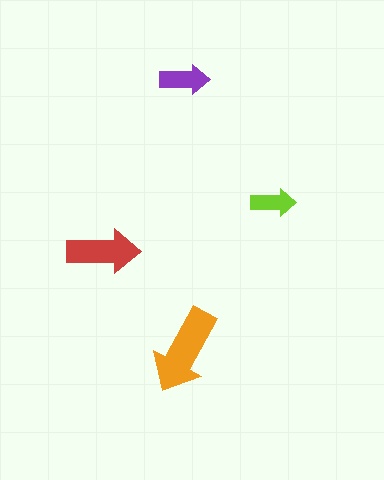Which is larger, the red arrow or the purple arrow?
The red one.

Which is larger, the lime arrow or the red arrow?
The red one.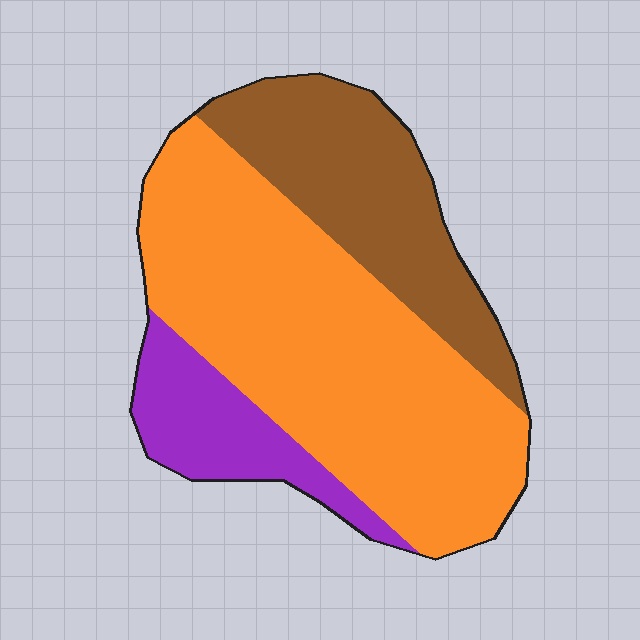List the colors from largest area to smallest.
From largest to smallest: orange, brown, purple.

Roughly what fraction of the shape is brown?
Brown covers around 25% of the shape.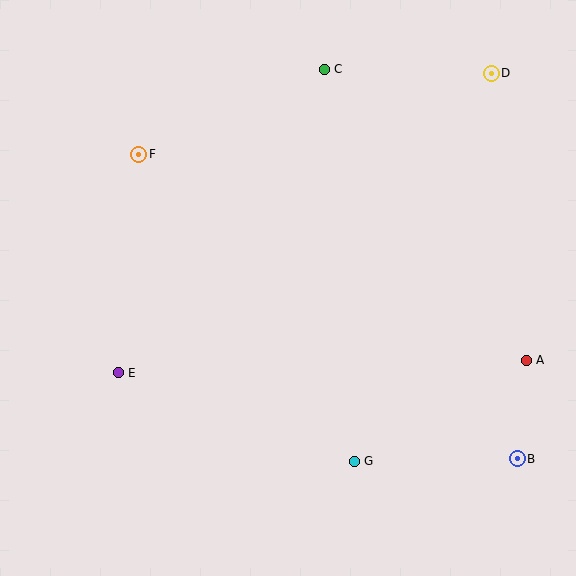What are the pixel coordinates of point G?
Point G is at (354, 461).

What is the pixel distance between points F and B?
The distance between F and B is 485 pixels.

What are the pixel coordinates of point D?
Point D is at (491, 73).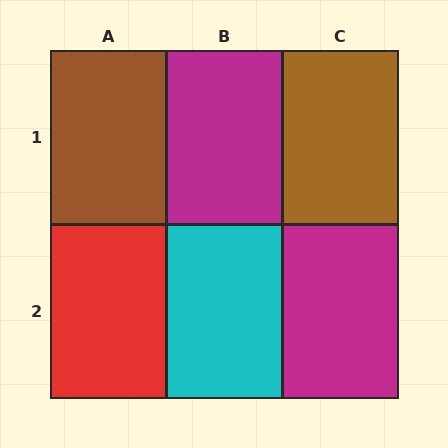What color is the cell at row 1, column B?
Magenta.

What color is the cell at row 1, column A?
Brown.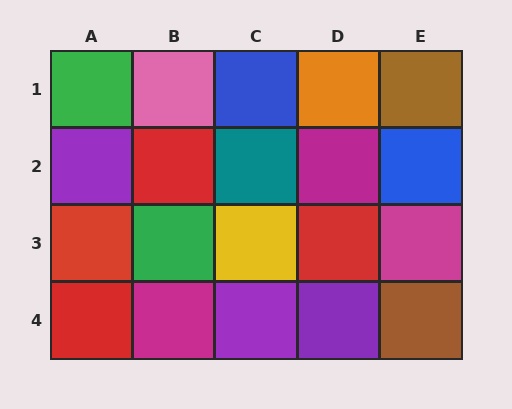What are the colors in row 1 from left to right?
Green, pink, blue, orange, brown.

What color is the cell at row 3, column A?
Red.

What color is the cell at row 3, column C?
Yellow.